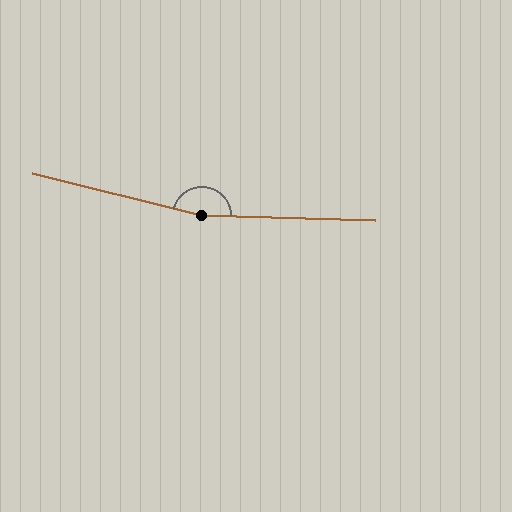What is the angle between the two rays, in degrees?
Approximately 168 degrees.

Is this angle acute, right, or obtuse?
It is obtuse.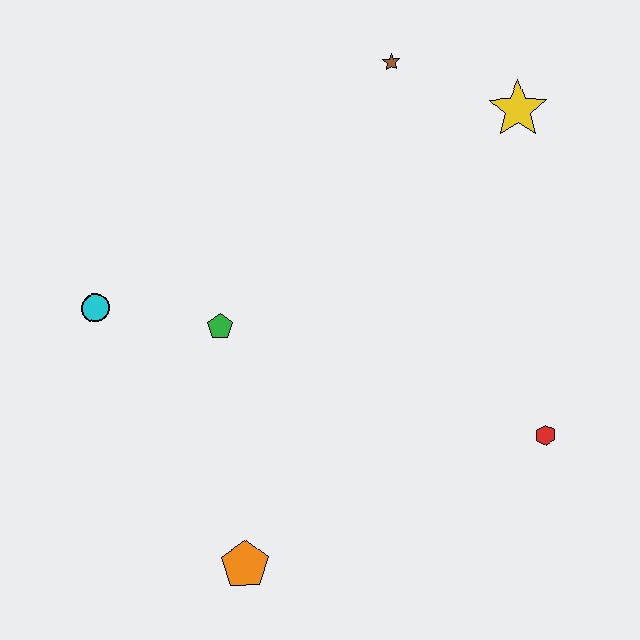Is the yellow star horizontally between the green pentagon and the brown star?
No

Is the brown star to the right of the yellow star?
No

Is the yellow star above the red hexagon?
Yes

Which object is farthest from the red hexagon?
The cyan circle is farthest from the red hexagon.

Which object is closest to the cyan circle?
The green pentagon is closest to the cyan circle.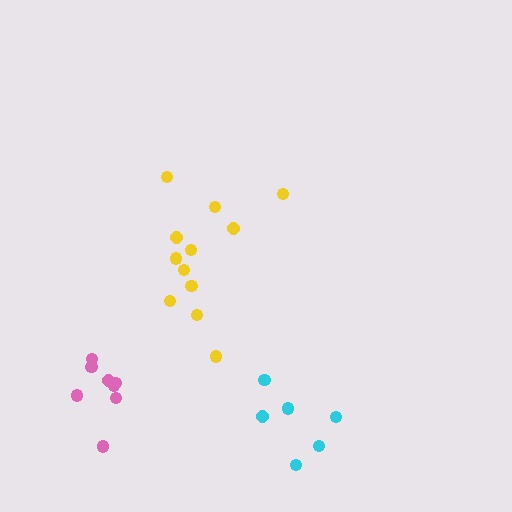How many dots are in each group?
Group 1: 12 dots, Group 2: 8 dots, Group 3: 6 dots (26 total).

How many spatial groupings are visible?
There are 3 spatial groupings.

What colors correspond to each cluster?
The clusters are colored: yellow, pink, cyan.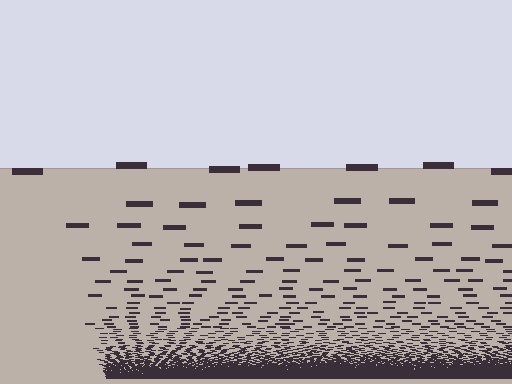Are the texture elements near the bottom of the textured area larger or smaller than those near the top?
Smaller. The gradient is inverted — elements near the bottom are smaller and denser.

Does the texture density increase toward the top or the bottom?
Density increases toward the bottom.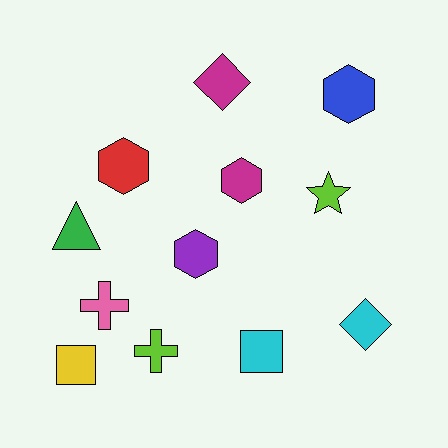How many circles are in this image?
There are no circles.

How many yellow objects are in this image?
There is 1 yellow object.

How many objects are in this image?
There are 12 objects.